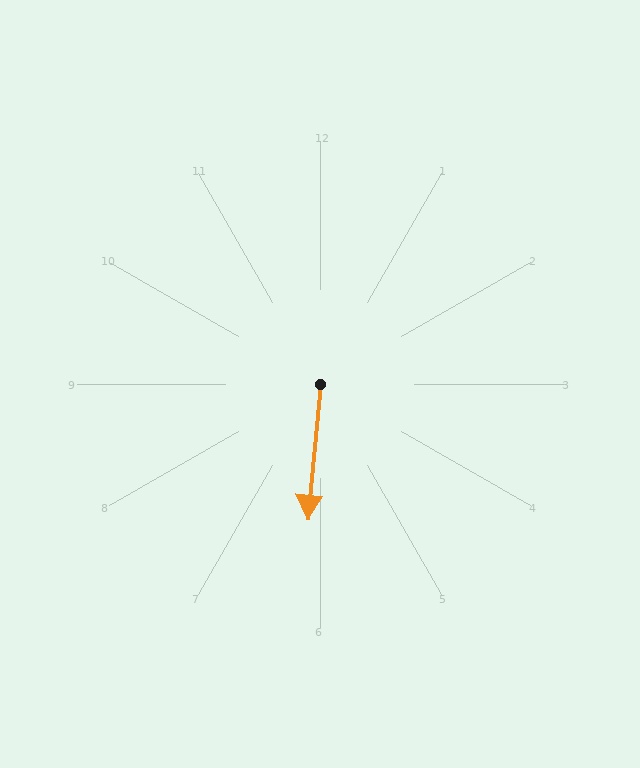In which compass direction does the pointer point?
South.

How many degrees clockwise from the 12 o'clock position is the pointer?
Approximately 185 degrees.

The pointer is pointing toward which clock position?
Roughly 6 o'clock.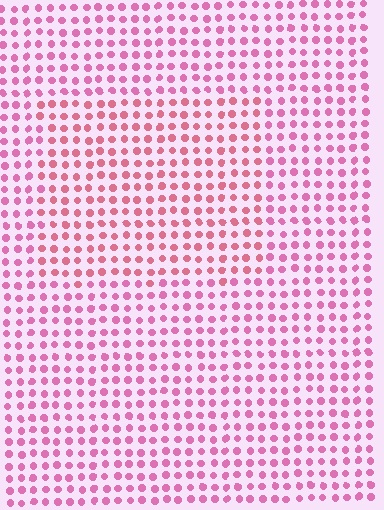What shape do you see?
I see a rectangle.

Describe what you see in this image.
The image is filled with small pink elements in a uniform arrangement. A rectangle-shaped region is visible where the elements are tinted to a slightly different hue, forming a subtle color boundary.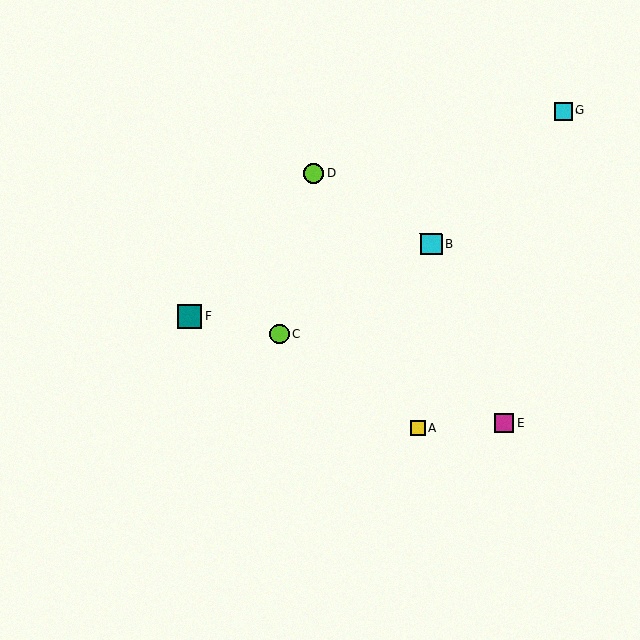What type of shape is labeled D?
Shape D is a lime circle.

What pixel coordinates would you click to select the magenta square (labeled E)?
Click at (504, 423) to select the magenta square E.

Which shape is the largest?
The teal square (labeled F) is the largest.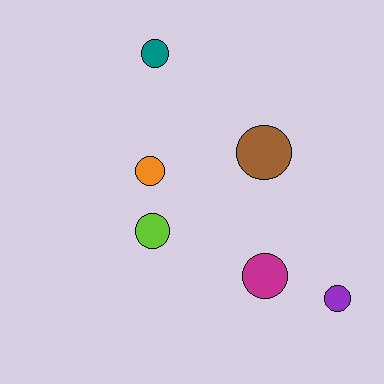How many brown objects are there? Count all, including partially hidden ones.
There is 1 brown object.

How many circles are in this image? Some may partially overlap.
There are 6 circles.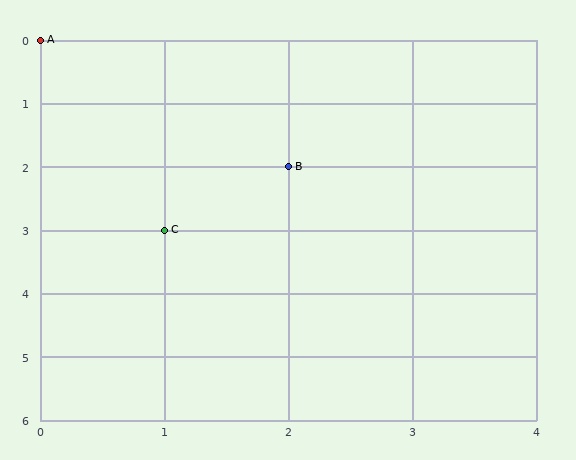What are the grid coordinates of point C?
Point C is at grid coordinates (1, 3).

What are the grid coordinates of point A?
Point A is at grid coordinates (0, 0).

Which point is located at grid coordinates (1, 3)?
Point C is at (1, 3).